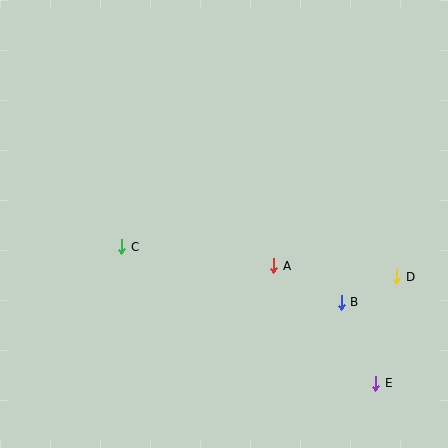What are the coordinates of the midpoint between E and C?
The midpoint between E and C is at (249, 315).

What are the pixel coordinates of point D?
Point D is at (397, 277).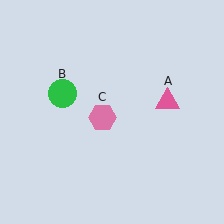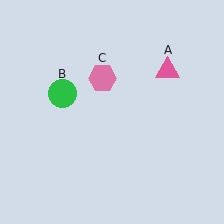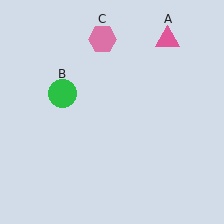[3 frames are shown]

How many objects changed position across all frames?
2 objects changed position: pink triangle (object A), pink hexagon (object C).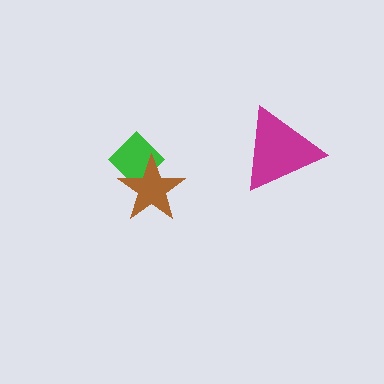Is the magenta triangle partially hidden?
No, no other shape covers it.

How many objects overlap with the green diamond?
1 object overlaps with the green diamond.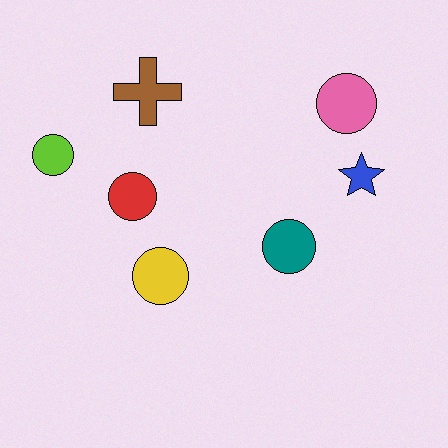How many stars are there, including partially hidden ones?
There is 1 star.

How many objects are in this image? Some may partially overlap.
There are 7 objects.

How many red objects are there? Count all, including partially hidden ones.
There is 1 red object.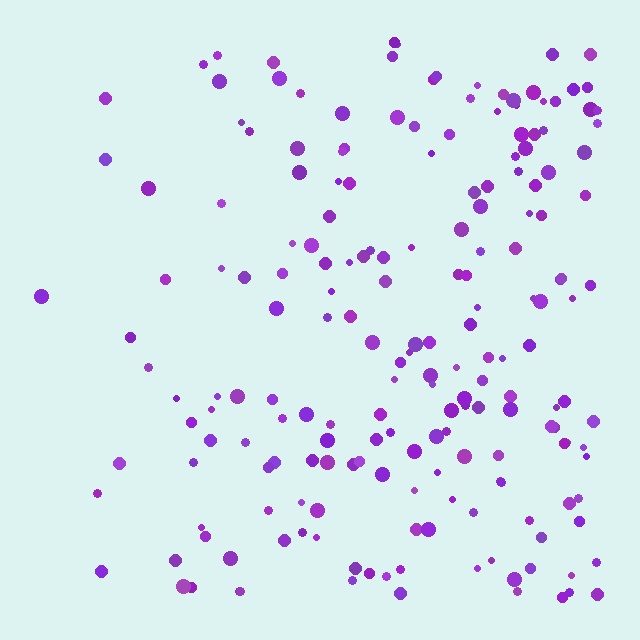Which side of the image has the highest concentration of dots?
The right.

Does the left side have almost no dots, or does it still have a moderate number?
Still a moderate number, just noticeably fewer than the right.